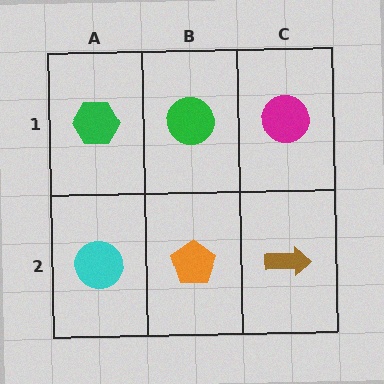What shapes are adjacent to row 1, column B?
An orange pentagon (row 2, column B), a green hexagon (row 1, column A), a magenta circle (row 1, column C).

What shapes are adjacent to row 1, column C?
A brown arrow (row 2, column C), a green circle (row 1, column B).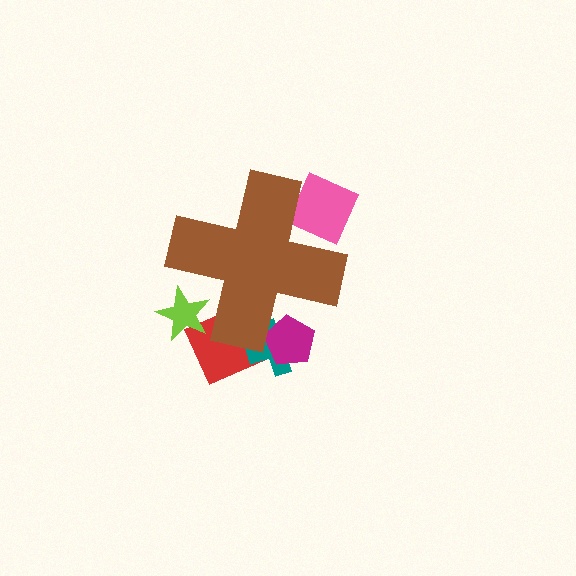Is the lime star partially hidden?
Yes, the lime star is partially hidden behind the brown cross.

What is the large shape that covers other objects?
A brown cross.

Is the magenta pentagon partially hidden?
Yes, the magenta pentagon is partially hidden behind the brown cross.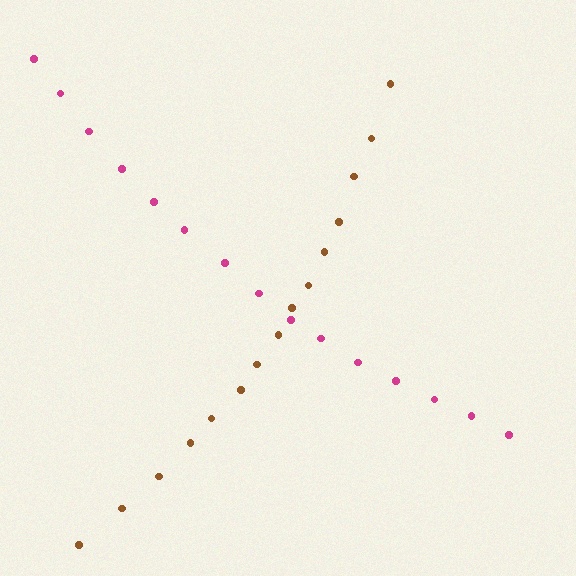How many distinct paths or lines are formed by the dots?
There are 2 distinct paths.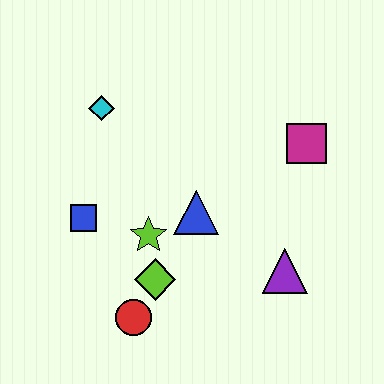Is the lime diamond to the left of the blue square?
No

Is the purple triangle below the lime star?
Yes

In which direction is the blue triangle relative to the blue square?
The blue triangle is to the right of the blue square.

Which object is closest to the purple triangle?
The blue triangle is closest to the purple triangle.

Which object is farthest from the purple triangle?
The cyan diamond is farthest from the purple triangle.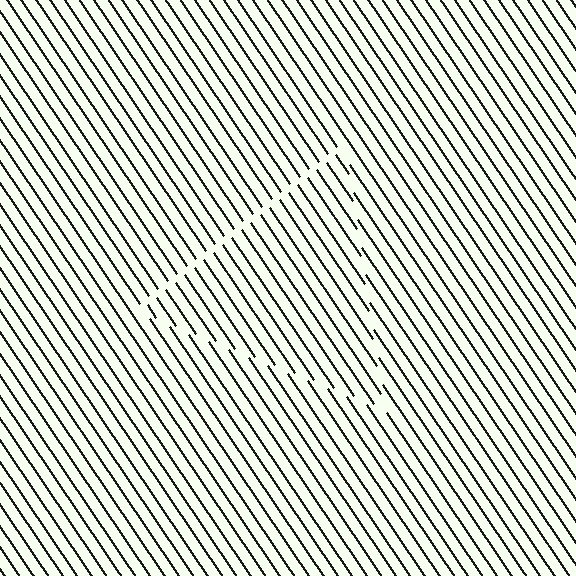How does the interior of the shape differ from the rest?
The interior of the shape contains the same grating, shifted by half a period — the contour is defined by the phase discontinuity where line-ends from the inner and outer gratings abut.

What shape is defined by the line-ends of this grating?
An illusory triangle. The interior of the shape contains the same grating, shifted by half a period — the contour is defined by the phase discontinuity where line-ends from the inner and outer gratings abut.